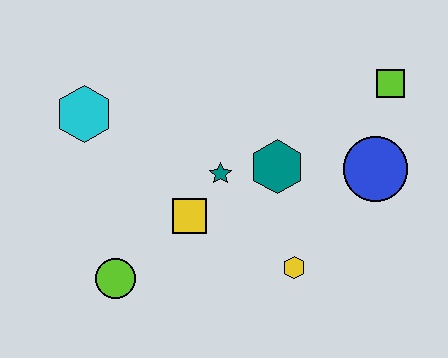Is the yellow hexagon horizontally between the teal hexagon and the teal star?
No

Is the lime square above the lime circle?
Yes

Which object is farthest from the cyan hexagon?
The lime square is farthest from the cyan hexagon.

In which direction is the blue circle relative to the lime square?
The blue circle is below the lime square.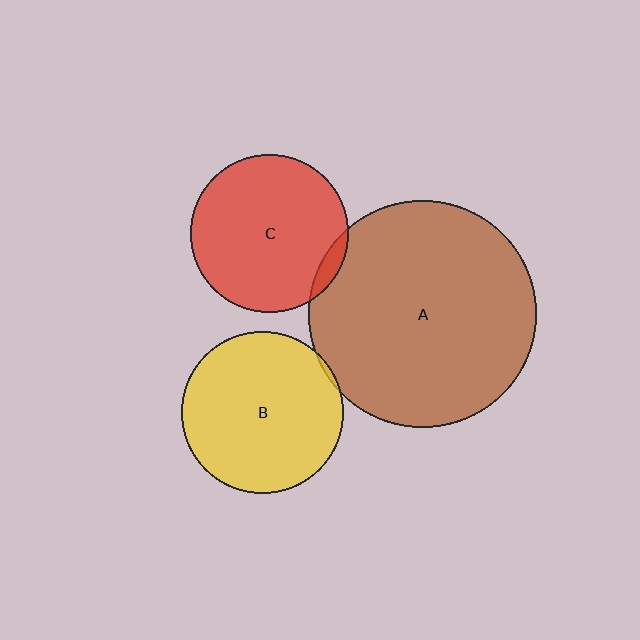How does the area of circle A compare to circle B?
Approximately 2.0 times.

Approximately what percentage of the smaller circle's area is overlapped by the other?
Approximately 5%.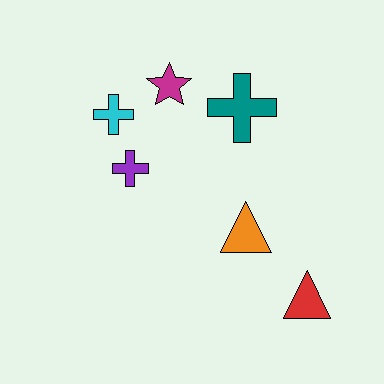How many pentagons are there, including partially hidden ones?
There are no pentagons.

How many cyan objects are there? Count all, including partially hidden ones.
There is 1 cyan object.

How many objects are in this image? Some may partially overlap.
There are 6 objects.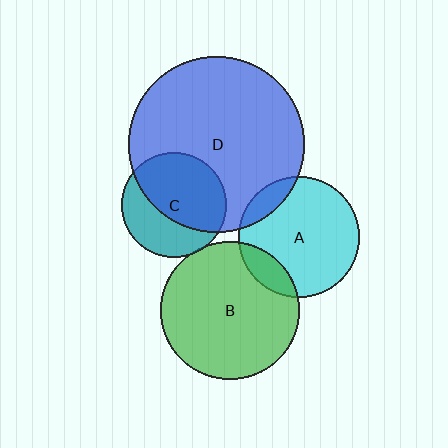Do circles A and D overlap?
Yes.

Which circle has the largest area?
Circle D (blue).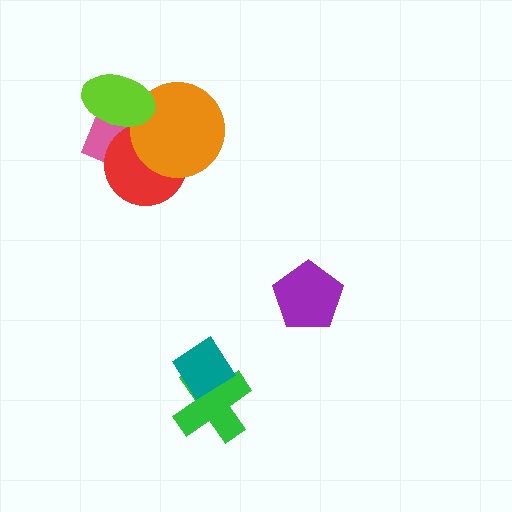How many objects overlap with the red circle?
3 objects overlap with the red circle.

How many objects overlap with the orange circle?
3 objects overlap with the orange circle.